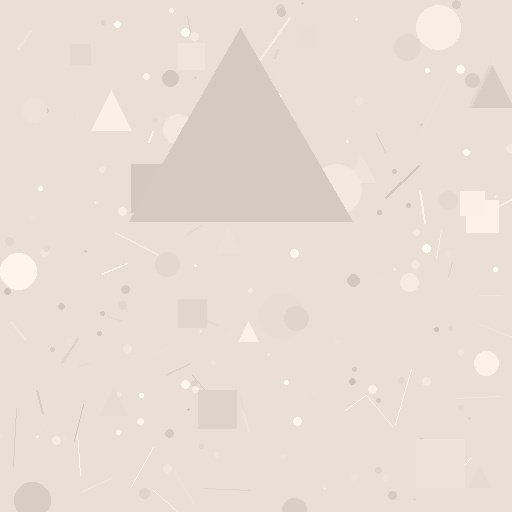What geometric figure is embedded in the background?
A triangle is embedded in the background.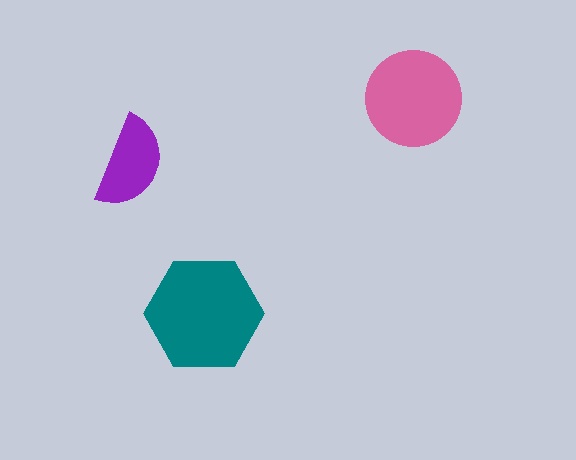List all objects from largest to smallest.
The teal hexagon, the pink circle, the purple semicircle.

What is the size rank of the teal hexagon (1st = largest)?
1st.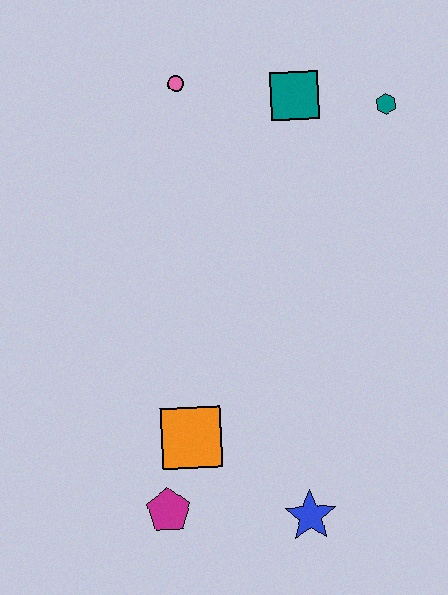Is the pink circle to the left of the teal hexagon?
Yes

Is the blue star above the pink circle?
No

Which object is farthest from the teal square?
The magenta pentagon is farthest from the teal square.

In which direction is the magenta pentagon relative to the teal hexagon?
The magenta pentagon is below the teal hexagon.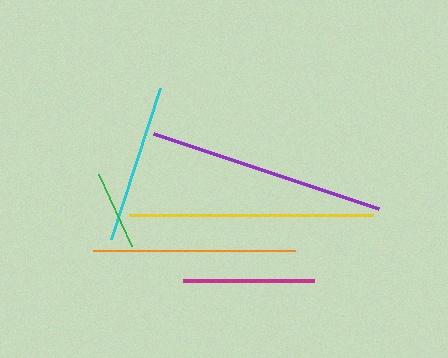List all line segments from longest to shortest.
From longest to shortest: yellow, purple, orange, cyan, magenta, green.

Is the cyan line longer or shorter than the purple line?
The purple line is longer than the cyan line.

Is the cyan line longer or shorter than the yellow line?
The yellow line is longer than the cyan line.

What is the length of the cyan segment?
The cyan segment is approximately 159 pixels long.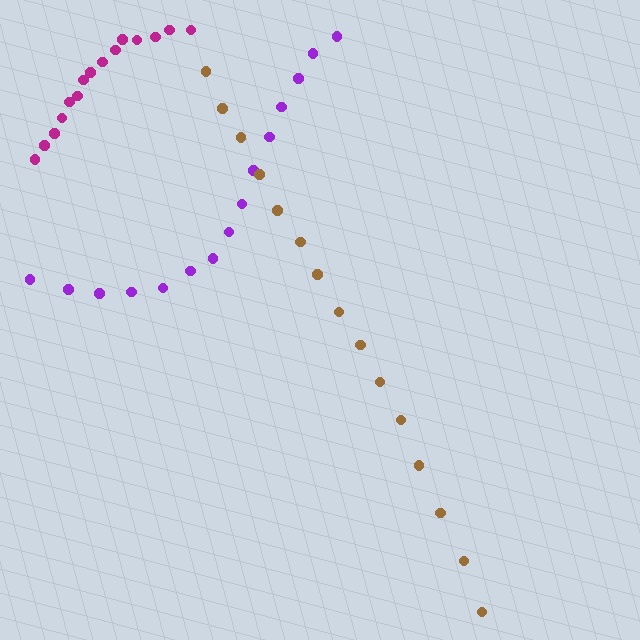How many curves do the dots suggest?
There are 3 distinct paths.